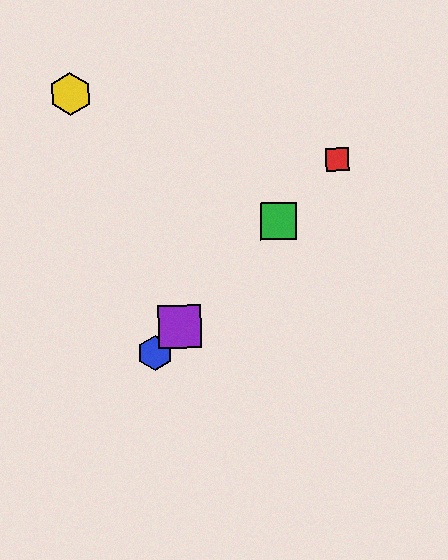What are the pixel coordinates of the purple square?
The purple square is at (180, 327).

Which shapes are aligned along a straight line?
The red square, the blue hexagon, the green square, the purple square are aligned along a straight line.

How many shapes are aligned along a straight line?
4 shapes (the red square, the blue hexagon, the green square, the purple square) are aligned along a straight line.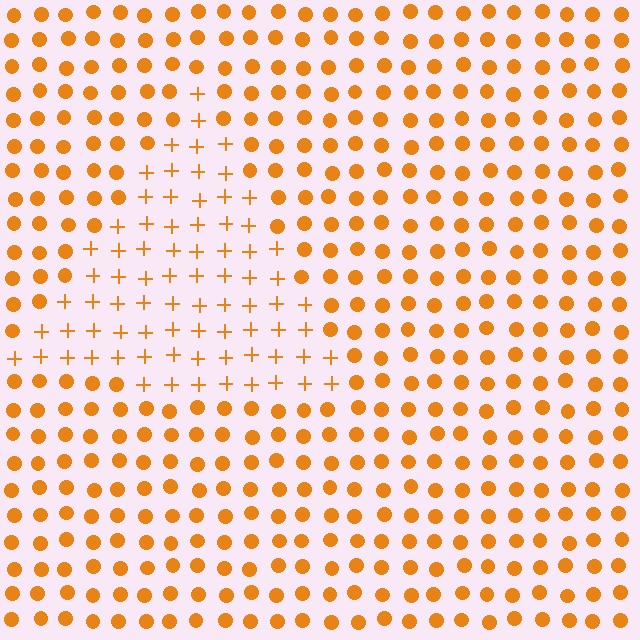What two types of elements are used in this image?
The image uses plus signs inside the triangle region and circles outside it.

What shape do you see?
I see a triangle.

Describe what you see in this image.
The image is filled with small orange elements arranged in a uniform grid. A triangle-shaped region contains plus signs, while the surrounding area contains circles. The boundary is defined purely by the change in element shape.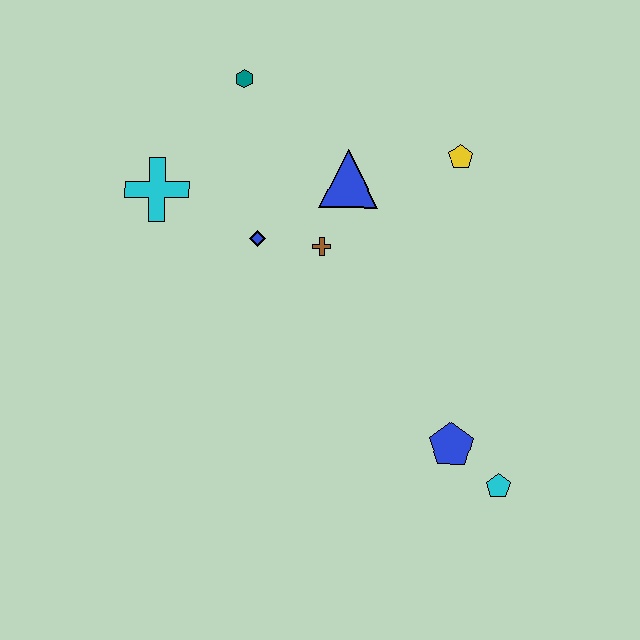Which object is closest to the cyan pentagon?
The blue pentagon is closest to the cyan pentagon.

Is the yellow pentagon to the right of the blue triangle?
Yes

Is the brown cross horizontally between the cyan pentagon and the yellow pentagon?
No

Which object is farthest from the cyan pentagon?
The teal hexagon is farthest from the cyan pentagon.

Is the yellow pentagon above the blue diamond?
Yes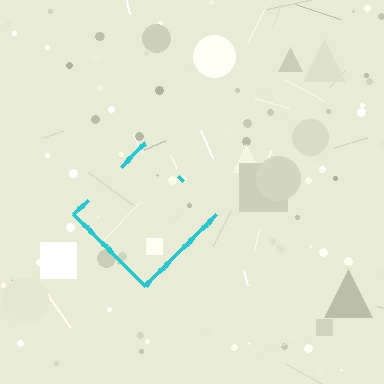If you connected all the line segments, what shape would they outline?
They would outline a diamond.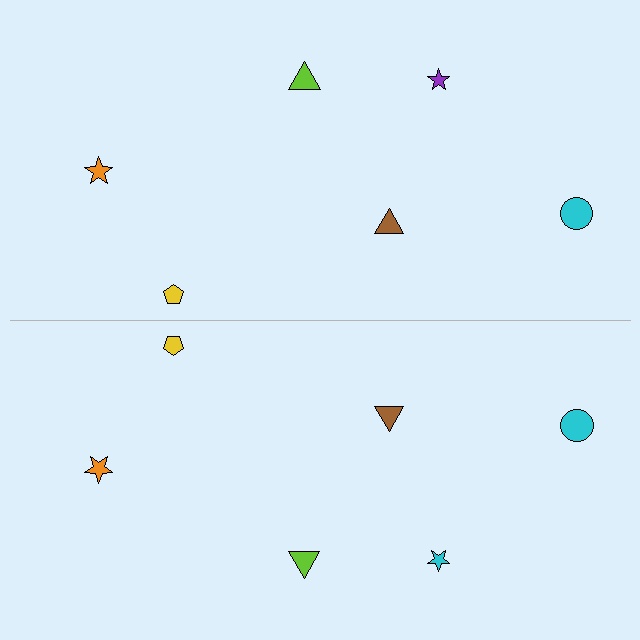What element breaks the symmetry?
The cyan star on the bottom side breaks the symmetry — its mirror counterpart is purple.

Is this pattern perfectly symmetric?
No, the pattern is not perfectly symmetric. The cyan star on the bottom side breaks the symmetry — its mirror counterpart is purple.